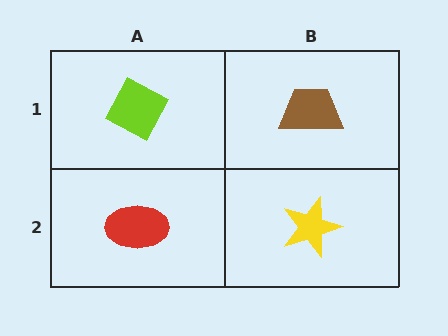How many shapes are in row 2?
2 shapes.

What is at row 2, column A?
A red ellipse.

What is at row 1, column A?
A lime diamond.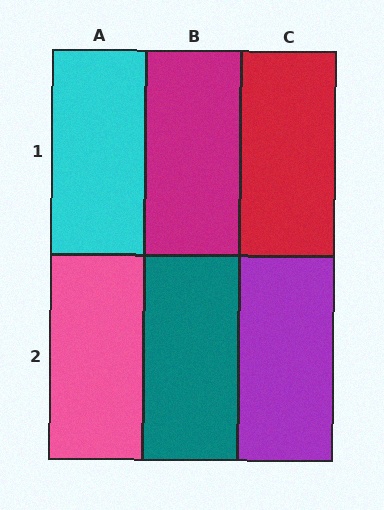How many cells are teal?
1 cell is teal.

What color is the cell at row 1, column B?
Magenta.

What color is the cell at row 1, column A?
Cyan.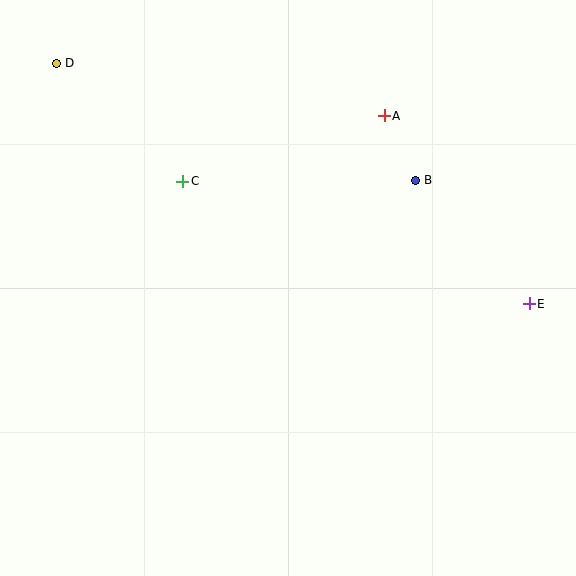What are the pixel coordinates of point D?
Point D is at (57, 63).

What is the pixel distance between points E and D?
The distance between E and D is 530 pixels.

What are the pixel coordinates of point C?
Point C is at (183, 181).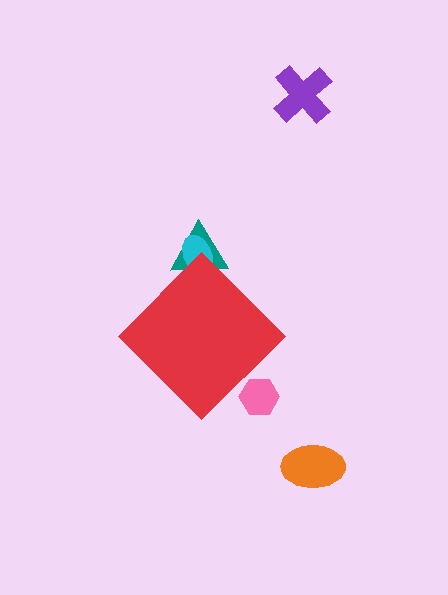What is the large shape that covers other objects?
A red diamond.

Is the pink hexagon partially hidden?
Yes, the pink hexagon is partially hidden behind the red diamond.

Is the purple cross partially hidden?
No, the purple cross is fully visible.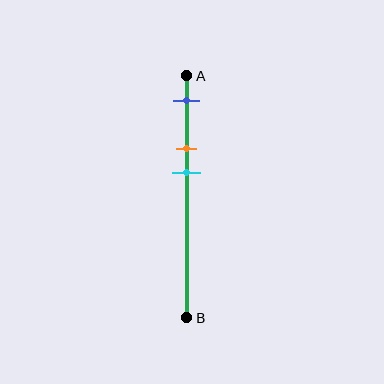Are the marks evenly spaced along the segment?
Yes, the marks are approximately evenly spaced.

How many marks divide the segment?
There are 3 marks dividing the segment.